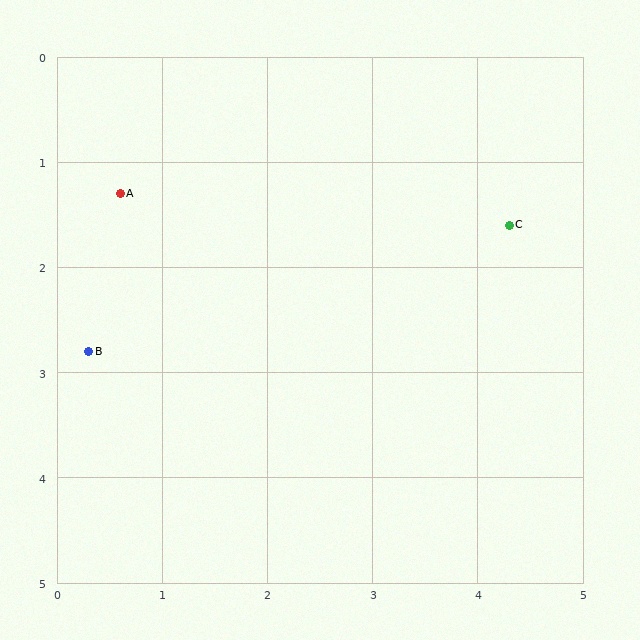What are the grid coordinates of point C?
Point C is at approximately (4.3, 1.6).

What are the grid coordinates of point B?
Point B is at approximately (0.3, 2.8).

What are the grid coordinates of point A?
Point A is at approximately (0.6, 1.3).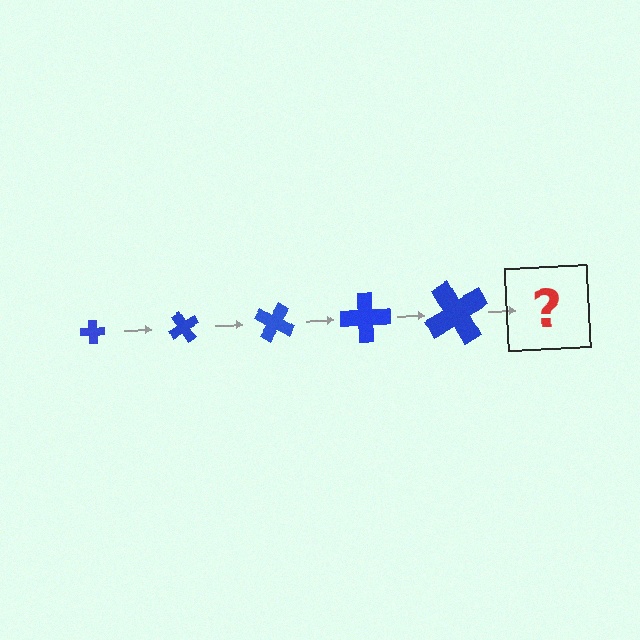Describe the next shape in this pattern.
It should be a cross, larger than the previous one and rotated 300 degrees from the start.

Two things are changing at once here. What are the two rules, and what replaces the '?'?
The two rules are that the cross grows larger each step and it rotates 60 degrees each step. The '?' should be a cross, larger than the previous one and rotated 300 degrees from the start.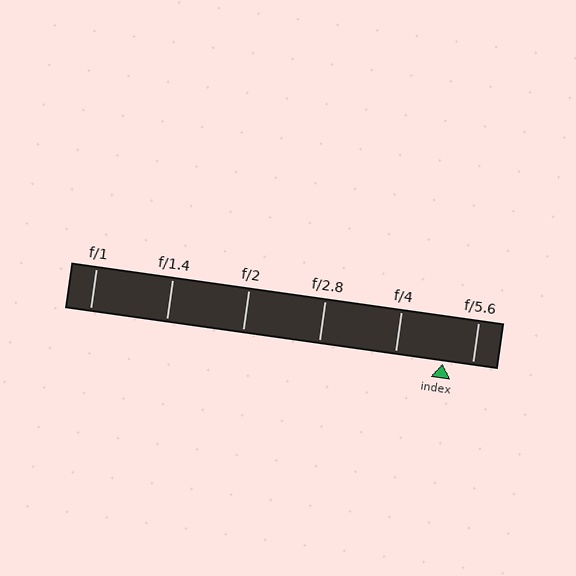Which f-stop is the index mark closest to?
The index mark is closest to f/5.6.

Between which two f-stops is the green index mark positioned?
The index mark is between f/4 and f/5.6.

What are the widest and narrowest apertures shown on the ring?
The widest aperture shown is f/1 and the narrowest is f/5.6.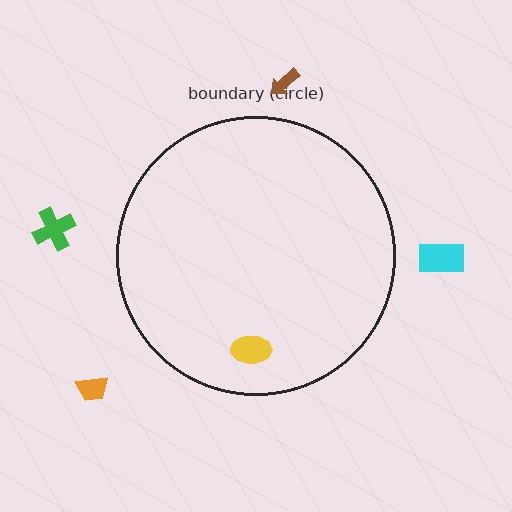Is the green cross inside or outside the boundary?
Outside.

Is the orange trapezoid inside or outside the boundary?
Outside.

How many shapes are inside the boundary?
1 inside, 4 outside.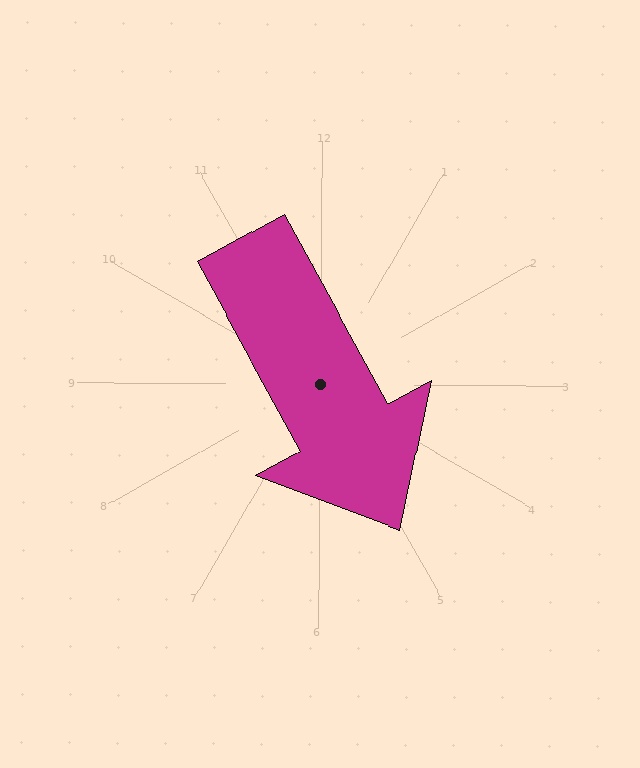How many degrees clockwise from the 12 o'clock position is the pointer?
Approximately 151 degrees.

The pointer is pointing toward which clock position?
Roughly 5 o'clock.